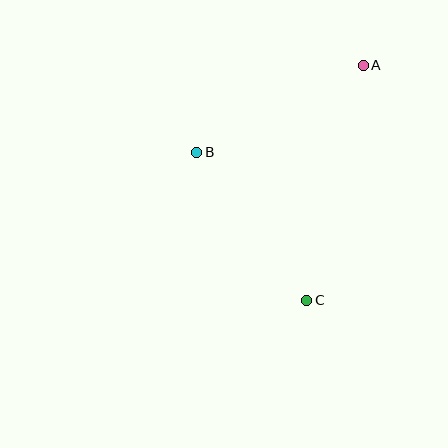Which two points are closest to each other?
Points B and C are closest to each other.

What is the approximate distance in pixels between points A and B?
The distance between A and B is approximately 188 pixels.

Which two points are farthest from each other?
Points A and C are farthest from each other.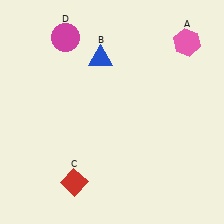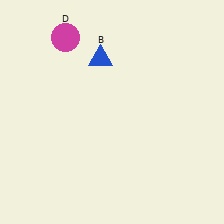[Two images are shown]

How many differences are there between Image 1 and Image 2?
There are 2 differences between the two images.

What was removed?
The pink hexagon (A), the red diamond (C) were removed in Image 2.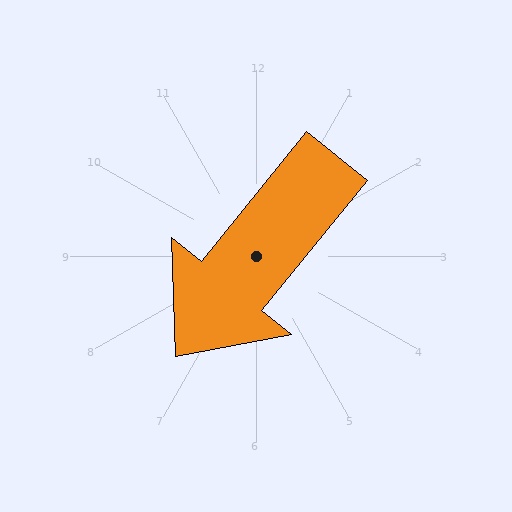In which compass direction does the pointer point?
Southwest.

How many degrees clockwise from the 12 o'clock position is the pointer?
Approximately 219 degrees.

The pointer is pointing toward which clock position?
Roughly 7 o'clock.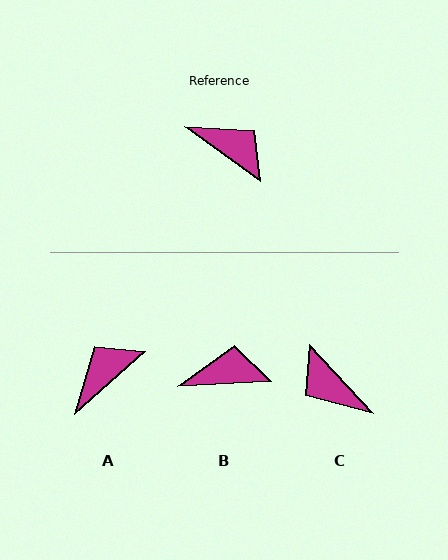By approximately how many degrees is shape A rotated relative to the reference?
Approximately 78 degrees counter-clockwise.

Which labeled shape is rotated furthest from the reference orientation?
C, about 168 degrees away.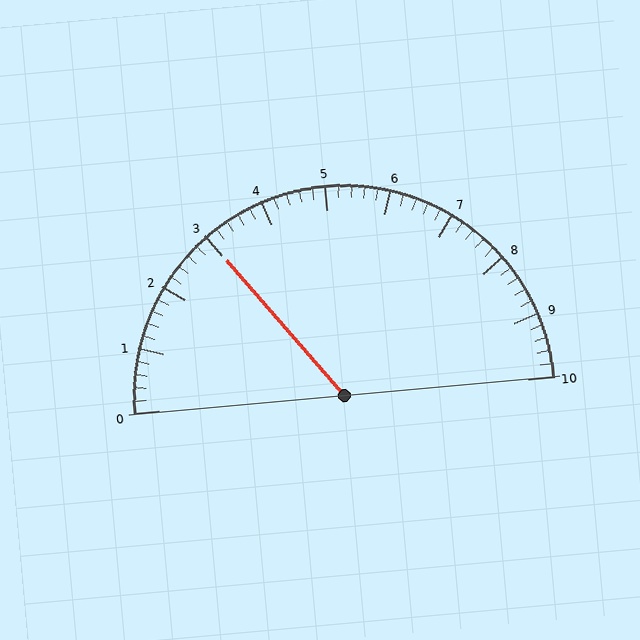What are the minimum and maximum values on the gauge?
The gauge ranges from 0 to 10.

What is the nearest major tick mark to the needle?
The nearest major tick mark is 3.